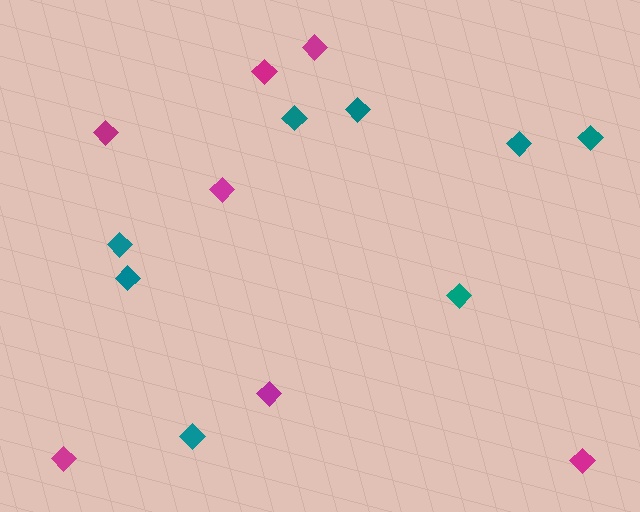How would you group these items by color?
There are 2 groups: one group of magenta diamonds (7) and one group of teal diamonds (8).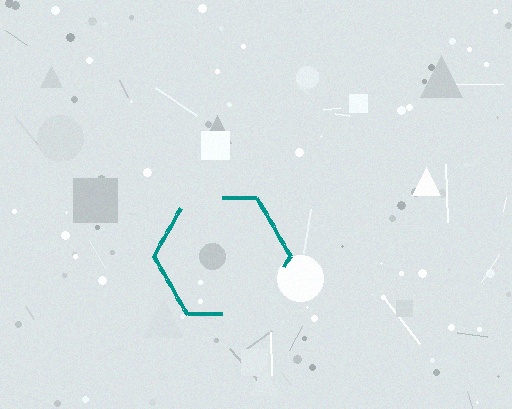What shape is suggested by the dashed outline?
The dashed outline suggests a hexagon.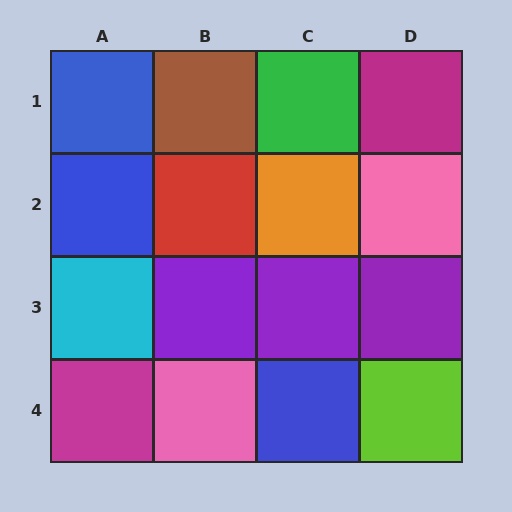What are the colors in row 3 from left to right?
Cyan, purple, purple, purple.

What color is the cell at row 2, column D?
Pink.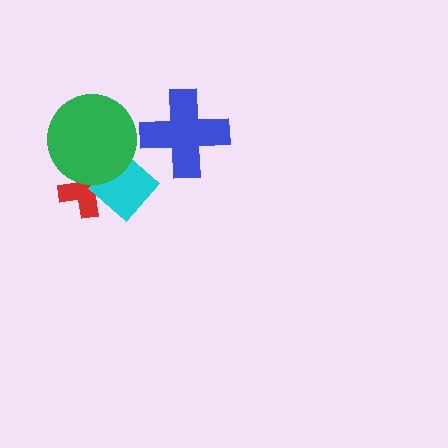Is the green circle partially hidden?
No, no other shape covers it.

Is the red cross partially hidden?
Yes, it is partially covered by another shape.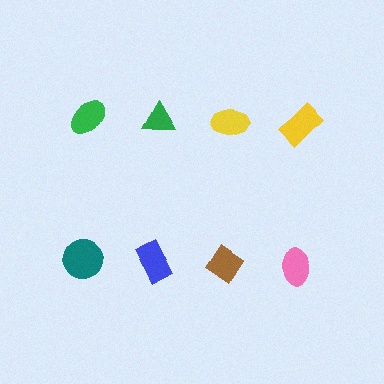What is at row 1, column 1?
A green ellipse.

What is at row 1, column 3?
A yellow ellipse.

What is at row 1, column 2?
A green triangle.